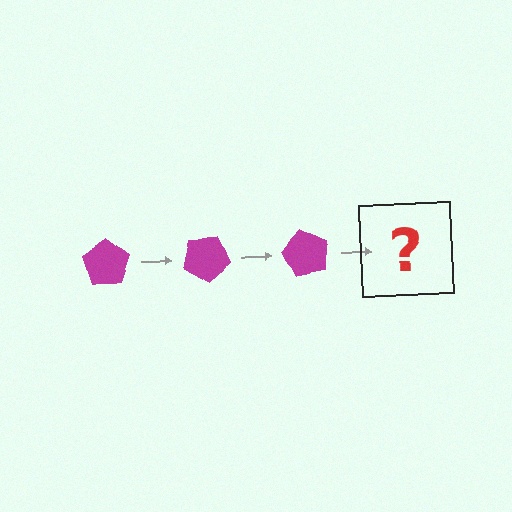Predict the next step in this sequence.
The next step is a magenta pentagon rotated 90 degrees.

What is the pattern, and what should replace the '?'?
The pattern is that the pentagon rotates 30 degrees each step. The '?' should be a magenta pentagon rotated 90 degrees.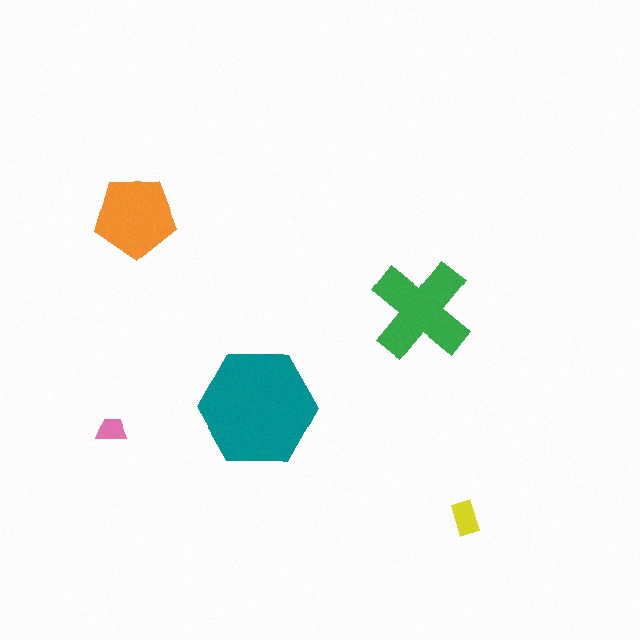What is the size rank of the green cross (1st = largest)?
2nd.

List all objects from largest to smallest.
The teal hexagon, the green cross, the orange pentagon, the yellow rectangle, the pink trapezoid.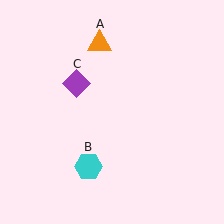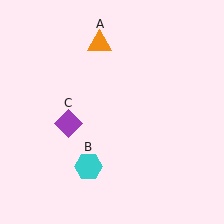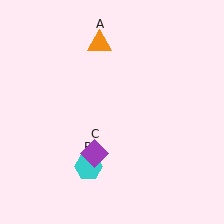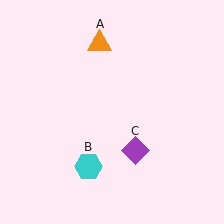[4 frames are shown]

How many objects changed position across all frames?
1 object changed position: purple diamond (object C).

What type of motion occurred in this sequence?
The purple diamond (object C) rotated counterclockwise around the center of the scene.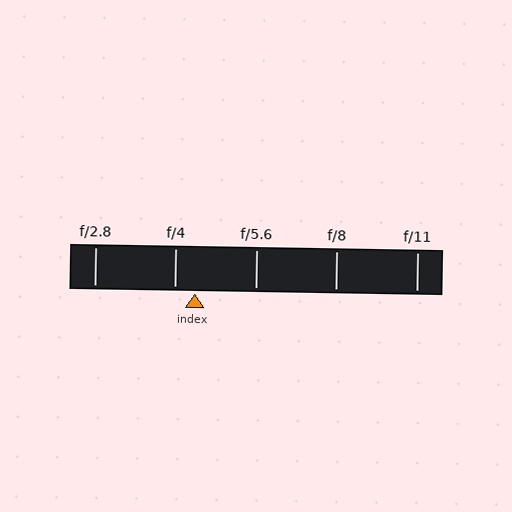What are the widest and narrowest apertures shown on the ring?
The widest aperture shown is f/2.8 and the narrowest is f/11.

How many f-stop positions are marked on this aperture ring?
There are 5 f-stop positions marked.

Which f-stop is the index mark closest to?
The index mark is closest to f/4.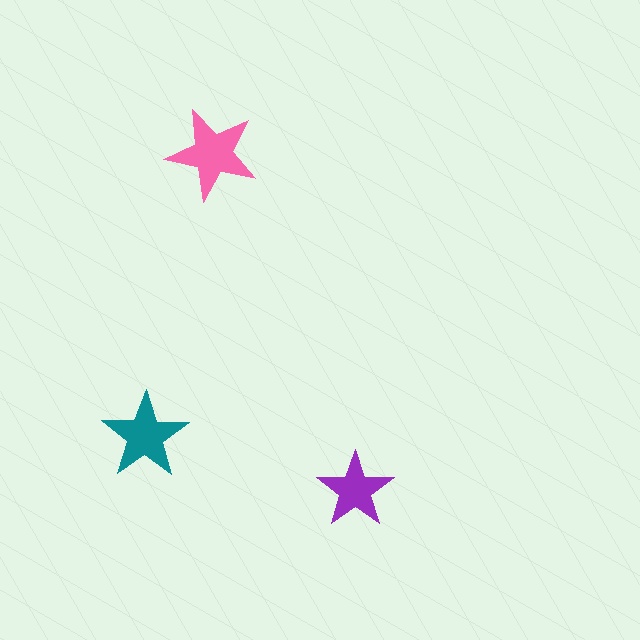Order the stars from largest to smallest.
the pink one, the teal one, the purple one.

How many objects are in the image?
There are 3 objects in the image.